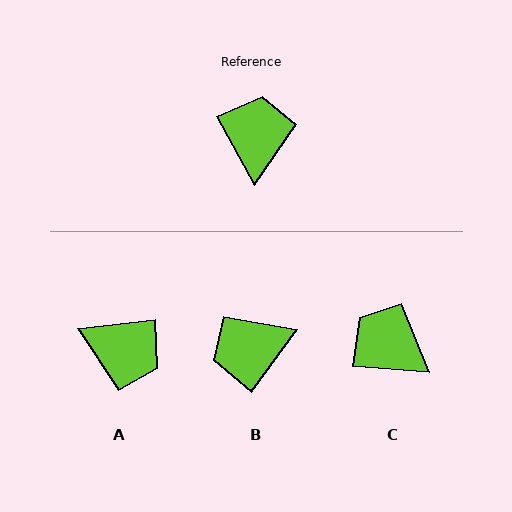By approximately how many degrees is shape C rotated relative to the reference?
Approximately 58 degrees counter-clockwise.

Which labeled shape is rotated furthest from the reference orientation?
B, about 115 degrees away.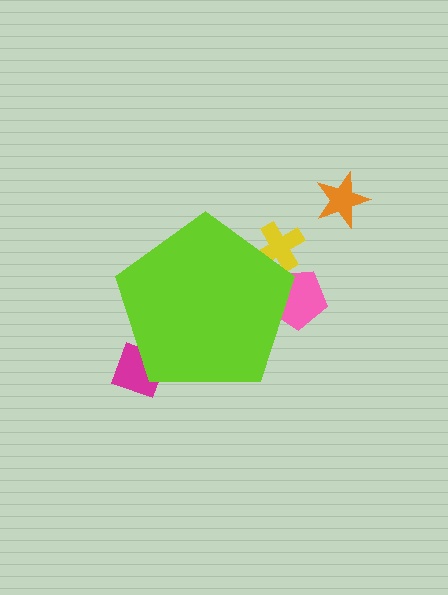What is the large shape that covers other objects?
A lime pentagon.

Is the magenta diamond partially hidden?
Yes, the magenta diamond is partially hidden behind the lime pentagon.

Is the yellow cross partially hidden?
Yes, the yellow cross is partially hidden behind the lime pentagon.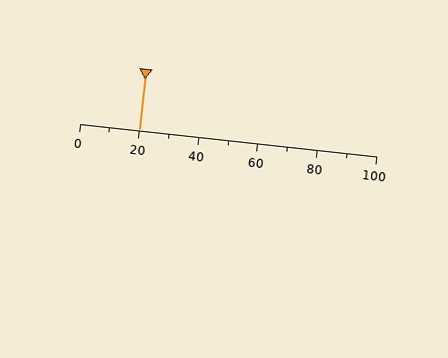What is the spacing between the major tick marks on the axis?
The major ticks are spaced 20 apart.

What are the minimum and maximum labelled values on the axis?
The axis runs from 0 to 100.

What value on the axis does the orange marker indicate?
The marker indicates approximately 20.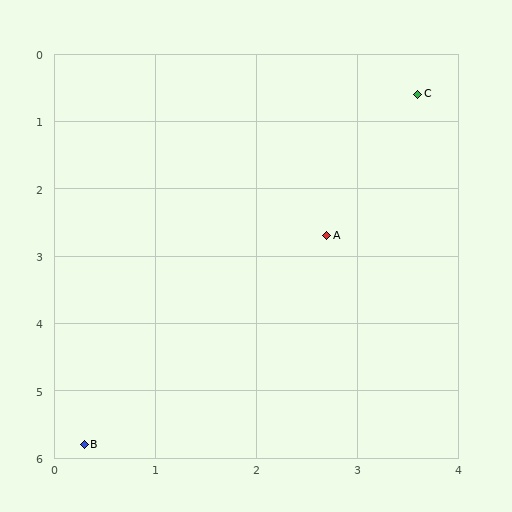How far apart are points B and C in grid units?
Points B and C are about 6.2 grid units apart.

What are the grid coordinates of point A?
Point A is at approximately (2.7, 2.7).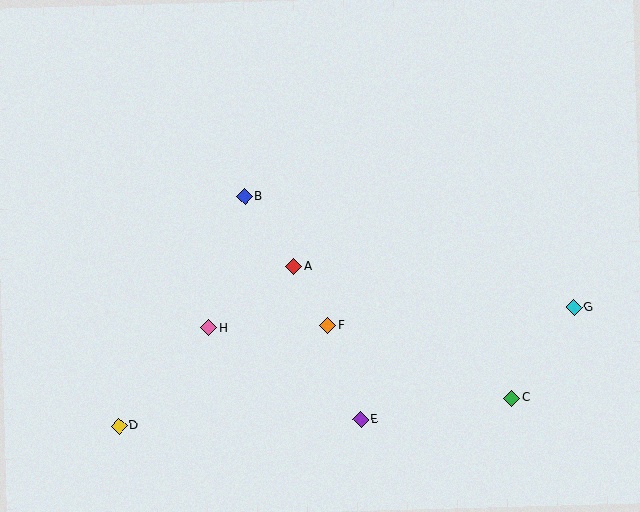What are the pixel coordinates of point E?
Point E is at (361, 419).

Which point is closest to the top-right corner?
Point G is closest to the top-right corner.